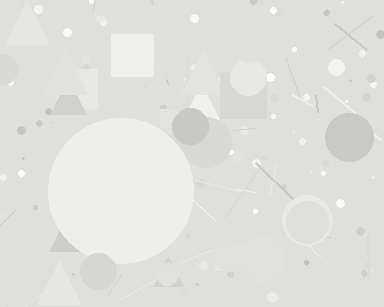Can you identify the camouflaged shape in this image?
The camouflaged shape is a circle.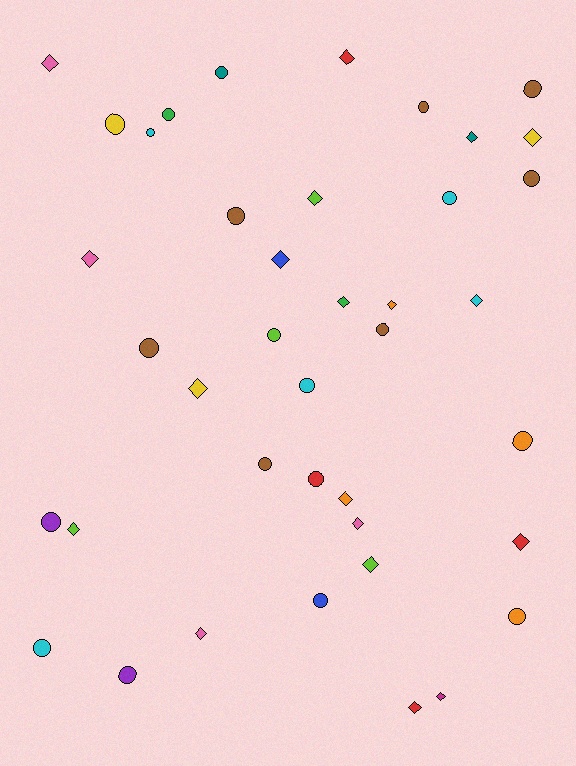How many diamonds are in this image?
There are 19 diamonds.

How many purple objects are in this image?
There are 2 purple objects.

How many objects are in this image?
There are 40 objects.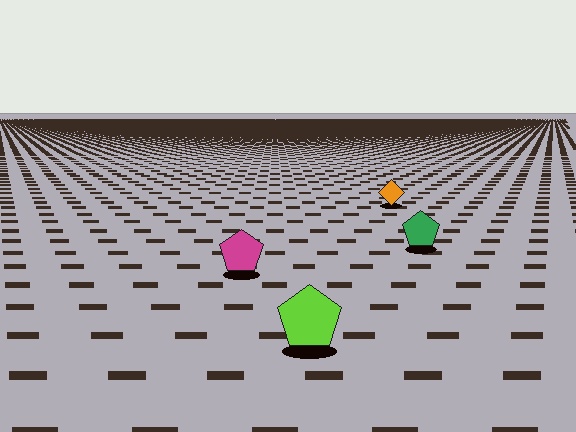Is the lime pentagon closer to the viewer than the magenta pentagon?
Yes. The lime pentagon is closer — you can tell from the texture gradient: the ground texture is coarser near it.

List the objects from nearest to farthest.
From nearest to farthest: the lime pentagon, the magenta pentagon, the green pentagon, the orange diamond.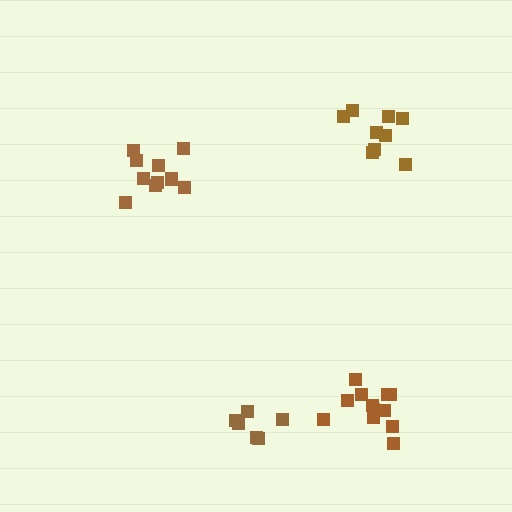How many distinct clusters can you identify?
There are 4 distinct clusters.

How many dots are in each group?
Group 1: 10 dots, Group 2: 12 dots, Group 3: 9 dots, Group 4: 6 dots (37 total).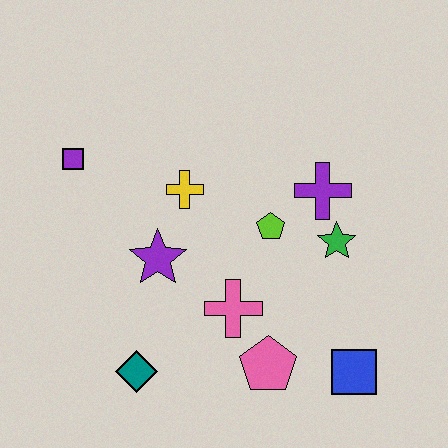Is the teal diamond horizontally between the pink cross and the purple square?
Yes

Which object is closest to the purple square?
The yellow cross is closest to the purple square.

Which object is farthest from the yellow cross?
The blue square is farthest from the yellow cross.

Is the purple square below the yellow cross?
No